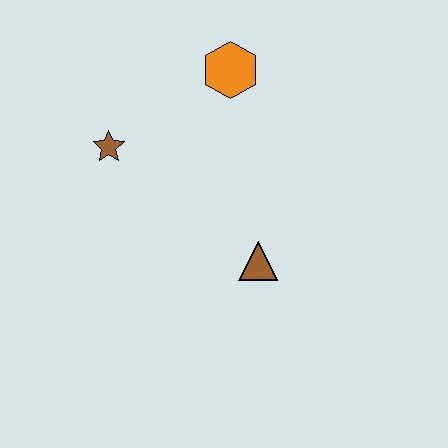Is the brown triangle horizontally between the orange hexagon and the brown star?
No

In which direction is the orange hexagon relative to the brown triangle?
The orange hexagon is above the brown triangle.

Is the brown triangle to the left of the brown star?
No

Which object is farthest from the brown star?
The brown triangle is farthest from the brown star.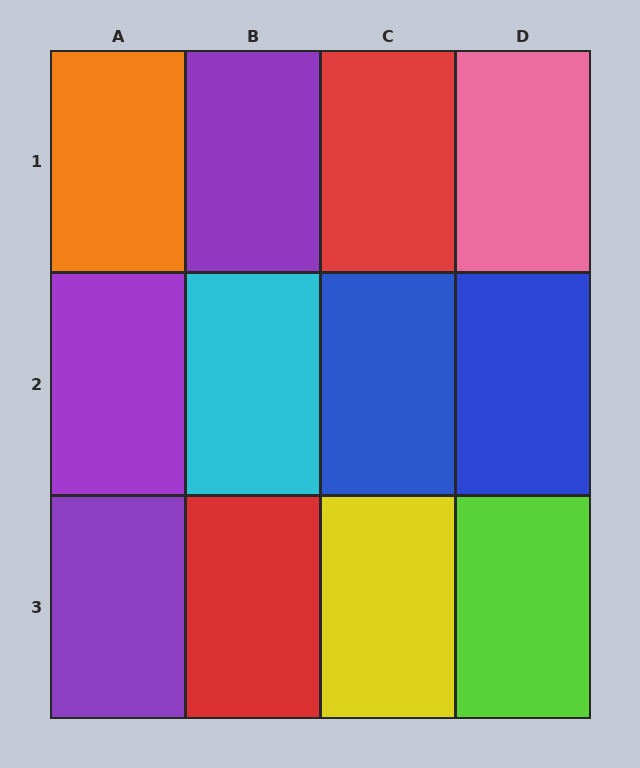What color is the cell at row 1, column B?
Purple.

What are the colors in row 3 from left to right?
Purple, red, yellow, lime.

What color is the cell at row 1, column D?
Pink.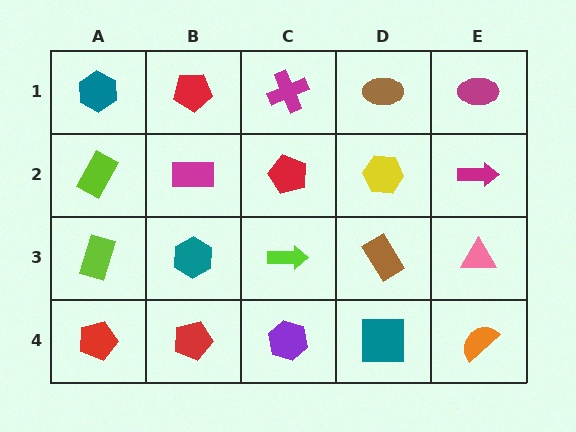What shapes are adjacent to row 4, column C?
A lime arrow (row 3, column C), a red pentagon (row 4, column B), a teal square (row 4, column D).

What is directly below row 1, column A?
A lime rectangle.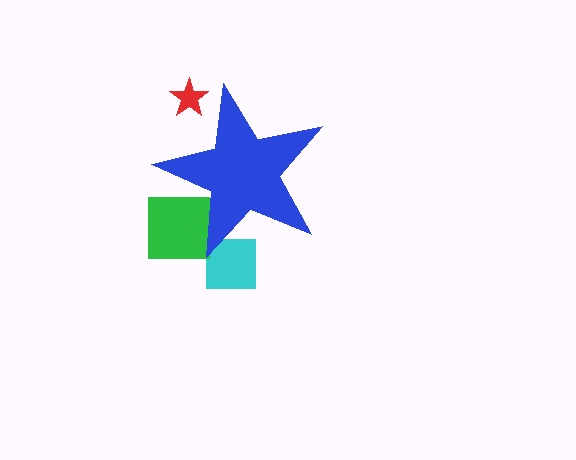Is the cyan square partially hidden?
Yes, the cyan square is partially hidden behind the blue star.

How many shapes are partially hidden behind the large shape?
3 shapes are partially hidden.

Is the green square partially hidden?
Yes, the green square is partially hidden behind the blue star.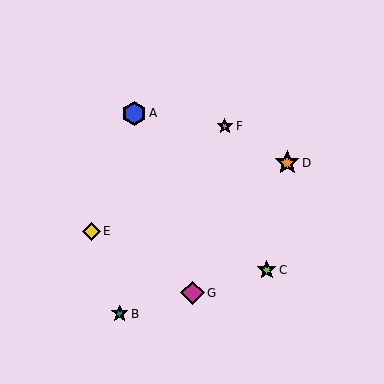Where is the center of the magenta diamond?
The center of the magenta diamond is at (193, 293).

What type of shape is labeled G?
Shape G is a magenta diamond.